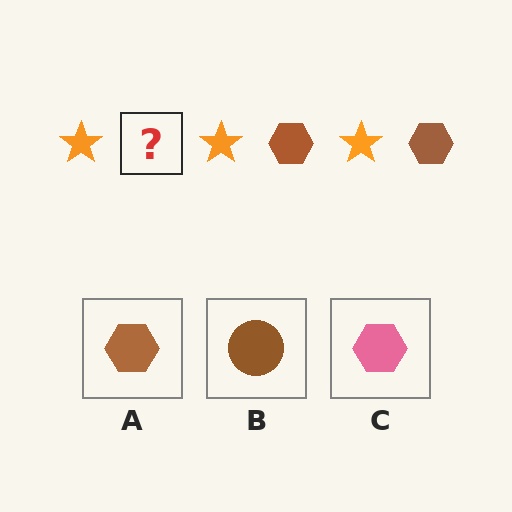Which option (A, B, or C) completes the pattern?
A.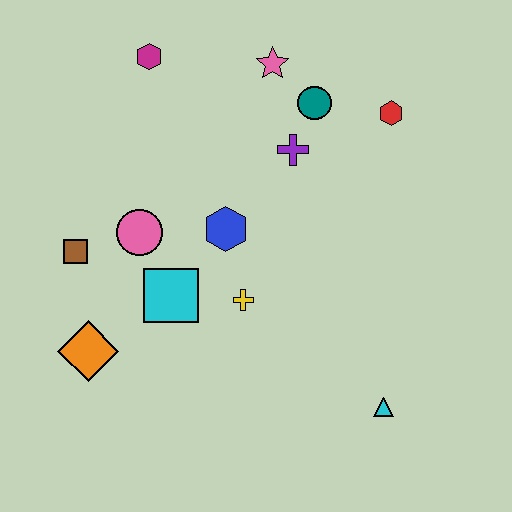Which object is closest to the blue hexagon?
The yellow cross is closest to the blue hexagon.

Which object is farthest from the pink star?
The cyan triangle is farthest from the pink star.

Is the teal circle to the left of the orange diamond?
No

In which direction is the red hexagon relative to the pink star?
The red hexagon is to the right of the pink star.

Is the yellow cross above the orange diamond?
Yes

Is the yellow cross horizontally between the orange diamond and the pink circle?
No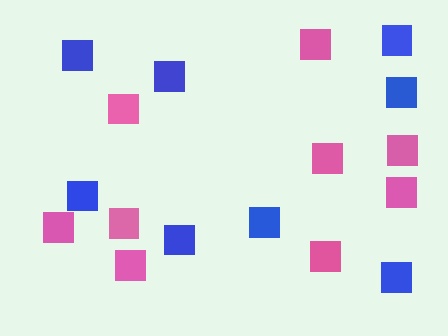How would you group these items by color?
There are 2 groups: one group of blue squares (8) and one group of pink squares (9).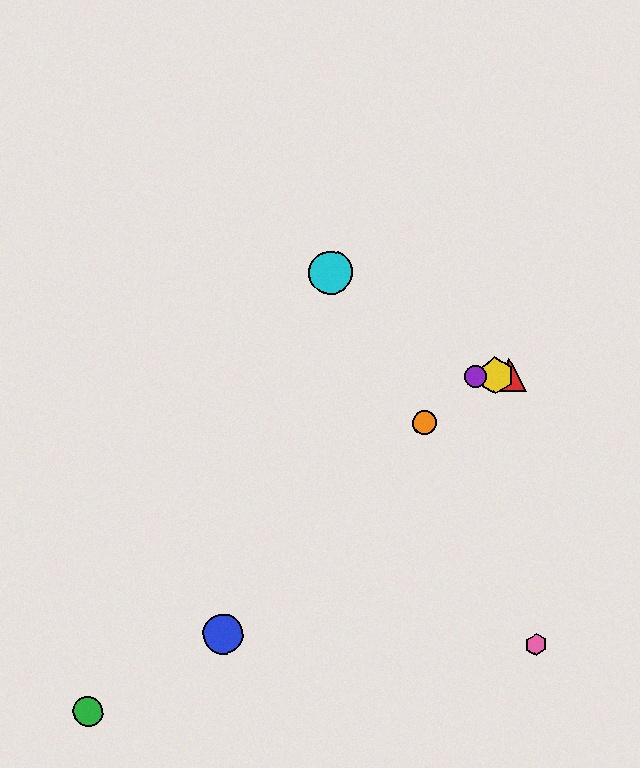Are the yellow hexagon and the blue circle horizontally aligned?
No, the yellow hexagon is at y≈375 and the blue circle is at y≈634.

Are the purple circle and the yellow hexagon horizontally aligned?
Yes, both are at y≈376.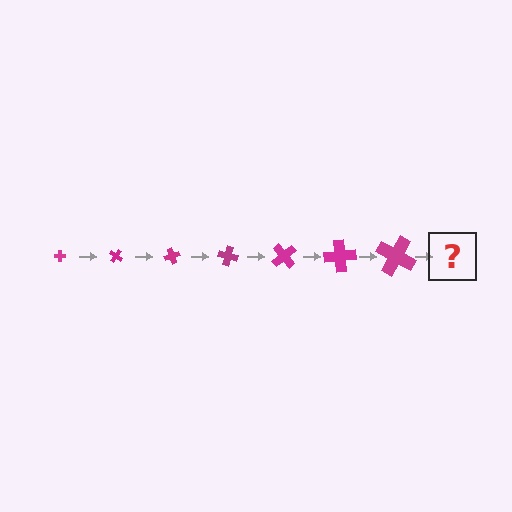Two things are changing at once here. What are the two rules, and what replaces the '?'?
The two rules are that the cross grows larger each step and it rotates 35 degrees each step. The '?' should be a cross, larger than the previous one and rotated 245 degrees from the start.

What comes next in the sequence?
The next element should be a cross, larger than the previous one and rotated 245 degrees from the start.